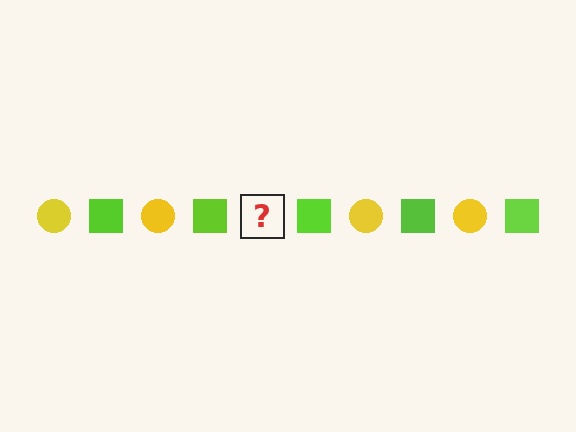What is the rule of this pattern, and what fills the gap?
The rule is that the pattern alternates between yellow circle and lime square. The gap should be filled with a yellow circle.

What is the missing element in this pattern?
The missing element is a yellow circle.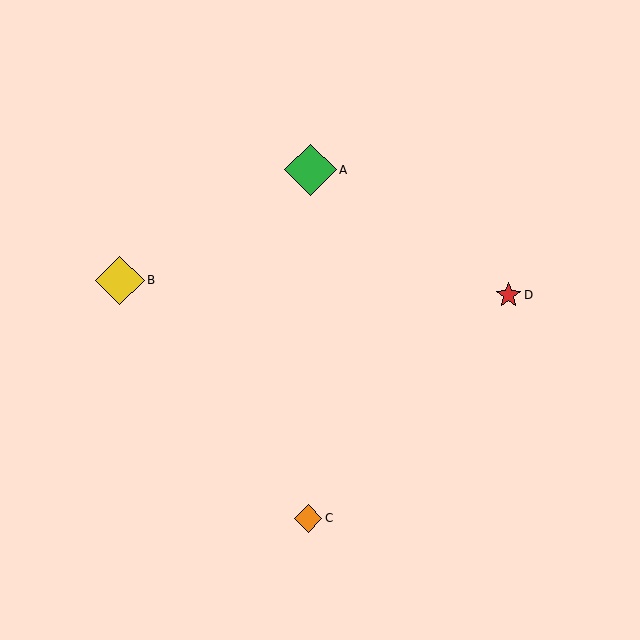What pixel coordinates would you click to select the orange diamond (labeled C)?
Click at (308, 518) to select the orange diamond C.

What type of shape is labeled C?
Shape C is an orange diamond.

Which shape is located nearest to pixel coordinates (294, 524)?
The orange diamond (labeled C) at (308, 518) is nearest to that location.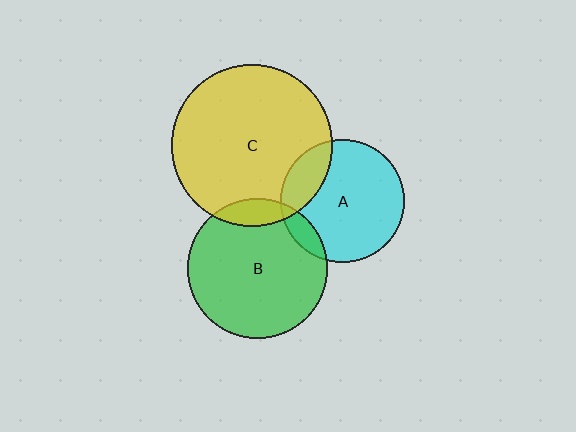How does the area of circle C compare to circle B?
Approximately 1.3 times.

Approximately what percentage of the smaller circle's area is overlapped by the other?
Approximately 10%.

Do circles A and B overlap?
Yes.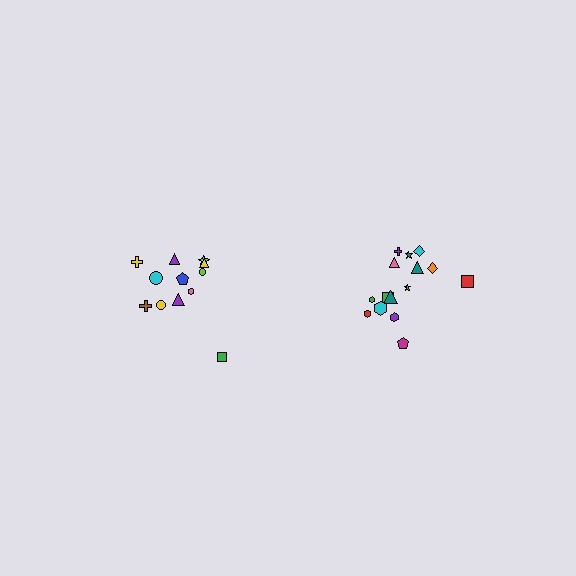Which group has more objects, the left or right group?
The right group.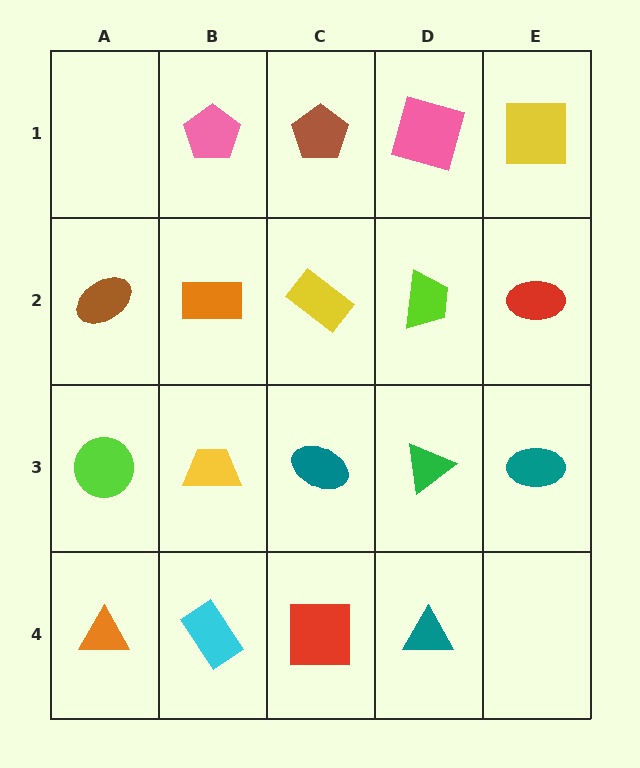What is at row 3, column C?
A teal ellipse.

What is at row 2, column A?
A brown ellipse.